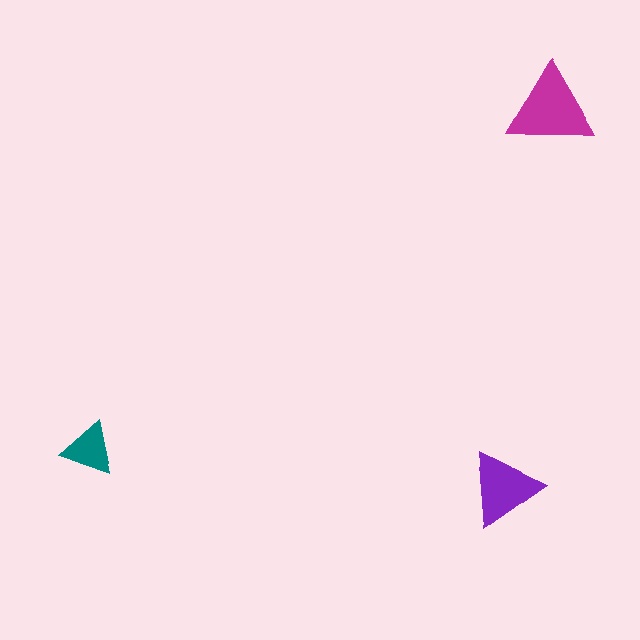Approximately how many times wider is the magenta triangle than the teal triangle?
About 1.5 times wider.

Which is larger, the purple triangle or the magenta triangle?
The magenta one.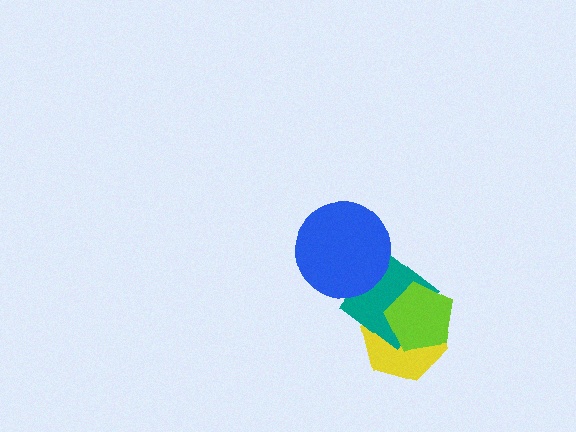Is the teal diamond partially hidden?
Yes, it is partially covered by another shape.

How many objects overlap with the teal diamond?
3 objects overlap with the teal diamond.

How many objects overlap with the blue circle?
1 object overlaps with the blue circle.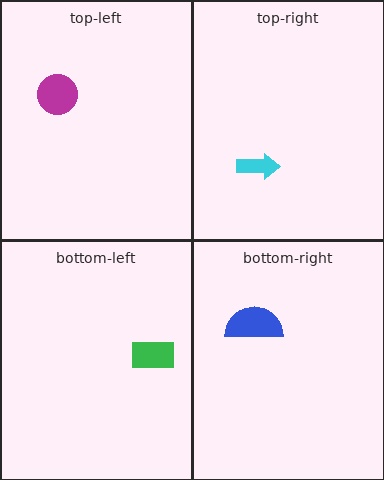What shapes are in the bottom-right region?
The blue semicircle.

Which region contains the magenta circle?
The top-left region.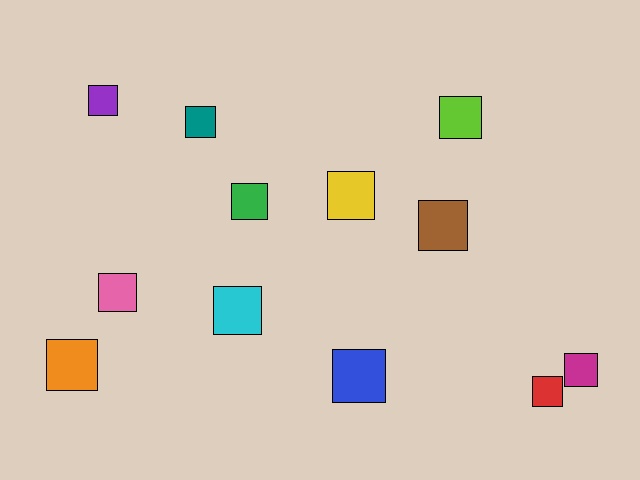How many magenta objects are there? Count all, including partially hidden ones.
There is 1 magenta object.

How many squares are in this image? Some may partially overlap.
There are 12 squares.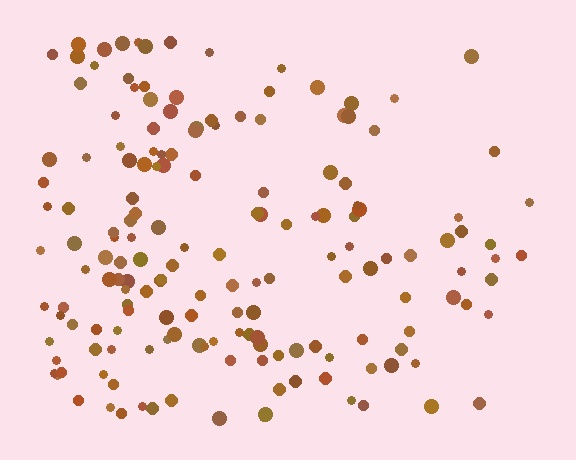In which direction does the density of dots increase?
From right to left, with the left side densest.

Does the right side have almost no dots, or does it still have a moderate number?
Still a moderate number, just noticeably fewer than the left.